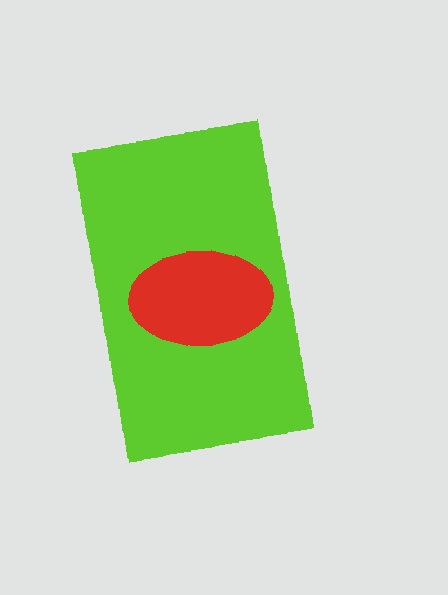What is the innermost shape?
The red ellipse.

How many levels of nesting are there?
2.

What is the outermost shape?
The lime rectangle.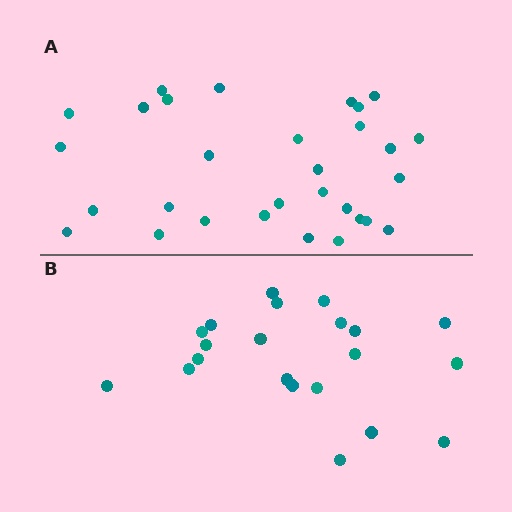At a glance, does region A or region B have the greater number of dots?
Region A (the top region) has more dots.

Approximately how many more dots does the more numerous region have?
Region A has roughly 8 or so more dots than region B.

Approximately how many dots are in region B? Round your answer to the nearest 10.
About 20 dots. (The exact count is 21, which rounds to 20.)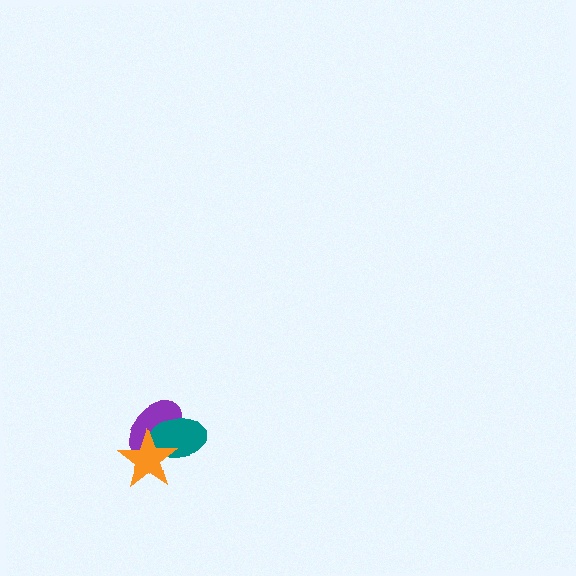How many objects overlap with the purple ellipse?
2 objects overlap with the purple ellipse.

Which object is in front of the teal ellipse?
The orange star is in front of the teal ellipse.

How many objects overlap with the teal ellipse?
2 objects overlap with the teal ellipse.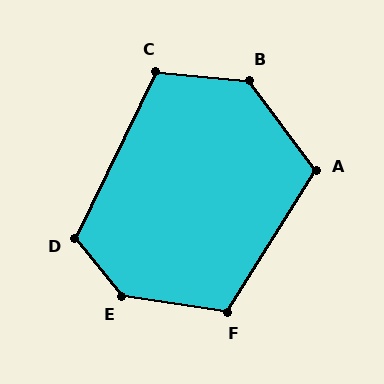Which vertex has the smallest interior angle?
C, at approximately 111 degrees.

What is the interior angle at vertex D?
Approximately 115 degrees (obtuse).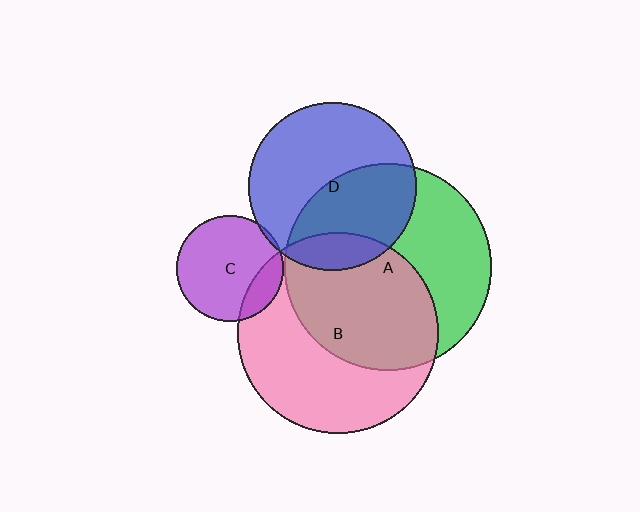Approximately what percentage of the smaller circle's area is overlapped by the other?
Approximately 50%.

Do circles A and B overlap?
Yes.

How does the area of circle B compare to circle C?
Approximately 3.5 times.